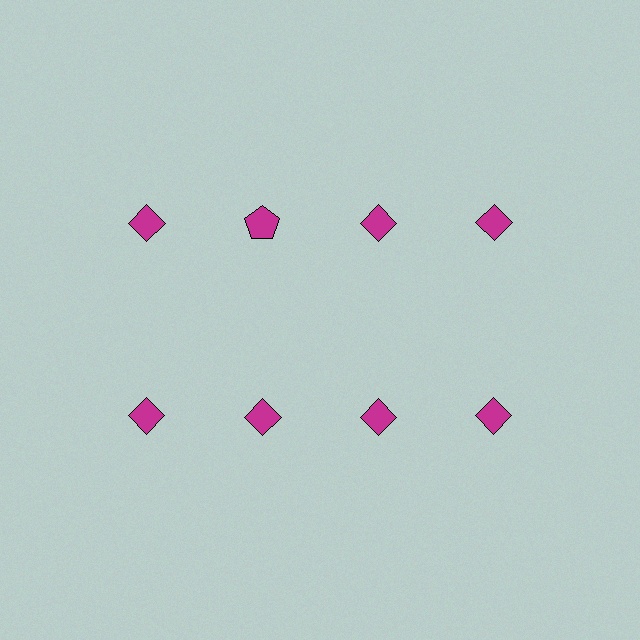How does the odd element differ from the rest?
It has a different shape: pentagon instead of diamond.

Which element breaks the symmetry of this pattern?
The magenta pentagon in the top row, second from left column breaks the symmetry. All other shapes are magenta diamonds.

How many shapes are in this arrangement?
There are 8 shapes arranged in a grid pattern.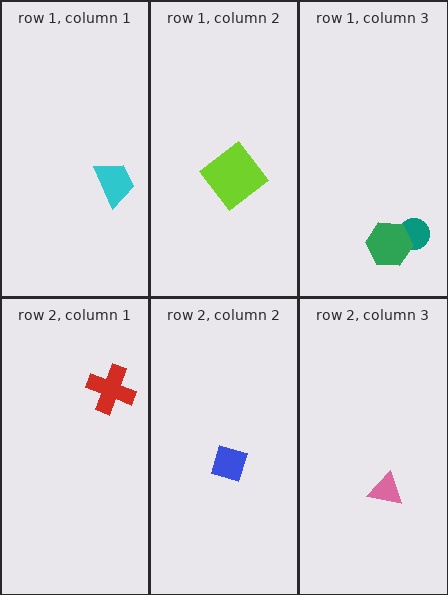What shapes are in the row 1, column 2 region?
The lime diamond.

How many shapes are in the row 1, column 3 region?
2.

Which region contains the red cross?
The row 2, column 1 region.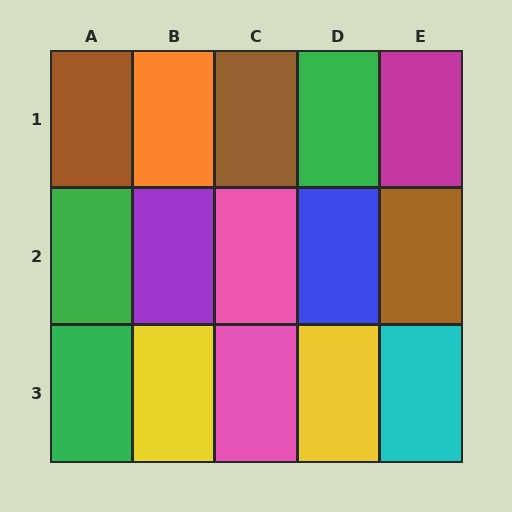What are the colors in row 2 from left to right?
Green, purple, pink, blue, brown.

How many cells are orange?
1 cell is orange.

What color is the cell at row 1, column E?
Magenta.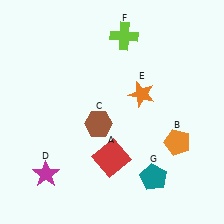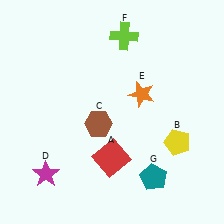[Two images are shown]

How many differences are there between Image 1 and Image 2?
There is 1 difference between the two images.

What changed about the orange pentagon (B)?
In Image 1, B is orange. In Image 2, it changed to yellow.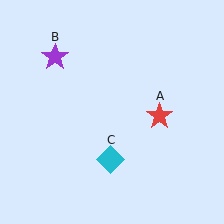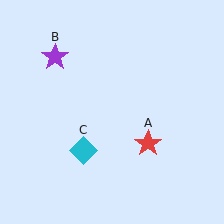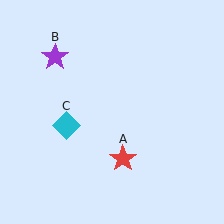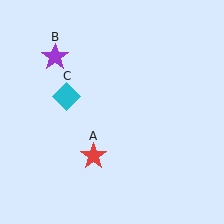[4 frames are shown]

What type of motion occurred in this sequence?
The red star (object A), cyan diamond (object C) rotated clockwise around the center of the scene.